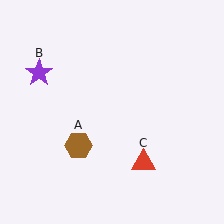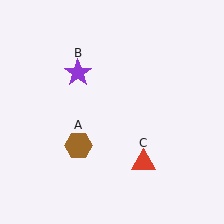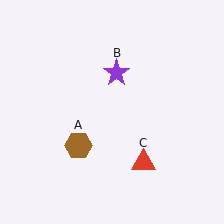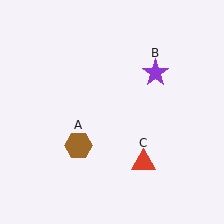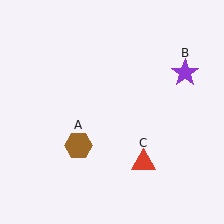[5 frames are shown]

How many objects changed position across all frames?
1 object changed position: purple star (object B).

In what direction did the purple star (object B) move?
The purple star (object B) moved right.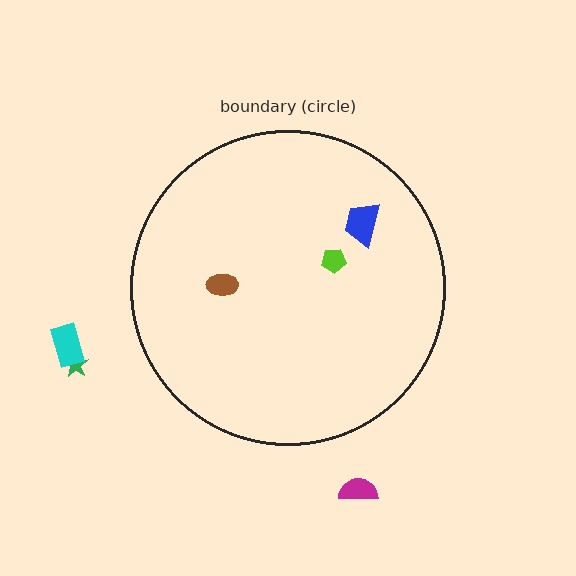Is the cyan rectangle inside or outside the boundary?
Outside.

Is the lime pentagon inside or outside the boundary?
Inside.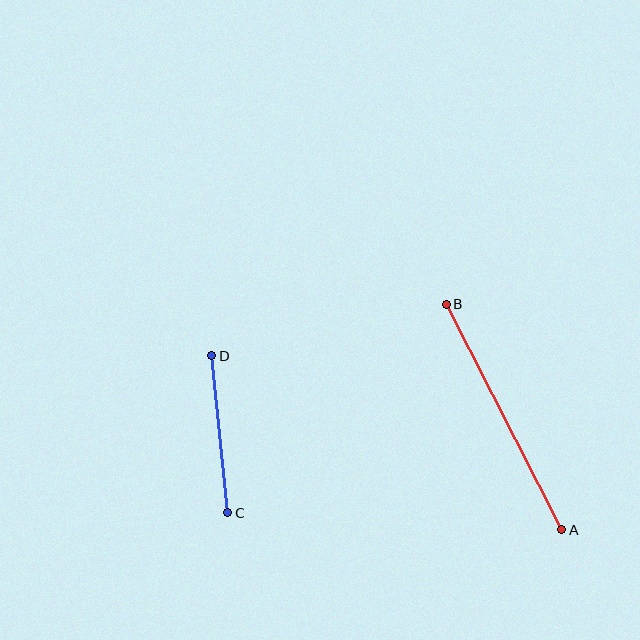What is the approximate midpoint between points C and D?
The midpoint is at approximately (220, 434) pixels.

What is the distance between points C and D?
The distance is approximately 158 pixels.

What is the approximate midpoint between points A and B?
The midpoint is at approximately (504, 417) pixels.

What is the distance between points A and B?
The distance is approximately 254 pixels.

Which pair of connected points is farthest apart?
Points A and B are farthest apart.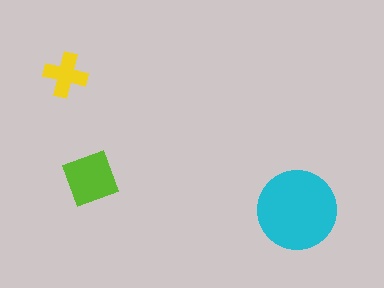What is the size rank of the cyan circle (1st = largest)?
1st.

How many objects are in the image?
There are 3 objects in the image.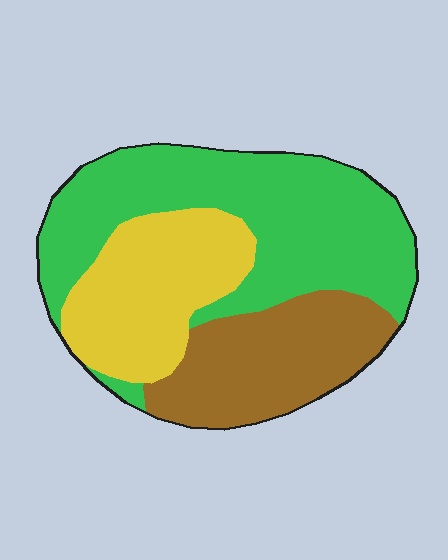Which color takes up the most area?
Green, at roughly 50%.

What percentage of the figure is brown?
Brown covers around 25% of the figure.